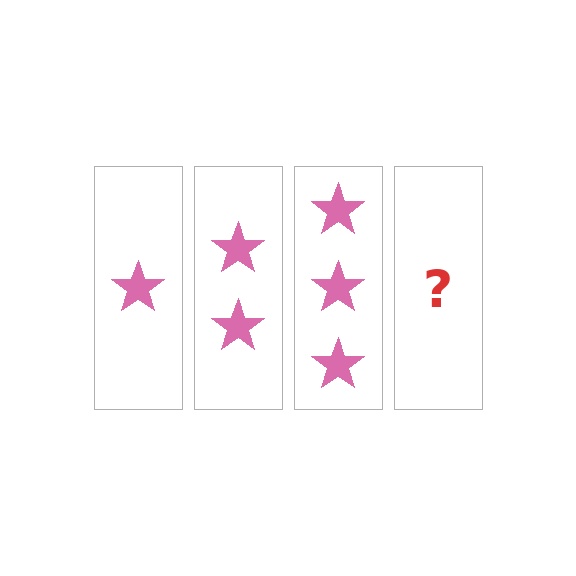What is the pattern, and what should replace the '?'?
The pattern is that each step adds one more star. The '?' should be 4 stars.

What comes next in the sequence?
The next element should be 4 stars.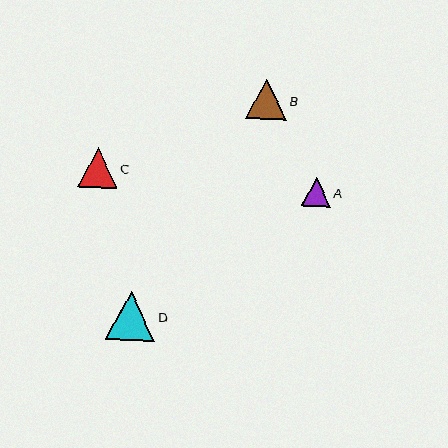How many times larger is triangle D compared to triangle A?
Triangle D is approximately 1.7 times the size of triangle A.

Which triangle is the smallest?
Triangle A is the smallest with a size of approximately 29 pixels.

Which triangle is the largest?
Triangle D is the largest with a size of approximately 49 pixels.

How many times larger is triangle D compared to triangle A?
Triangle D is approximately 1.7 times the size of triangle A.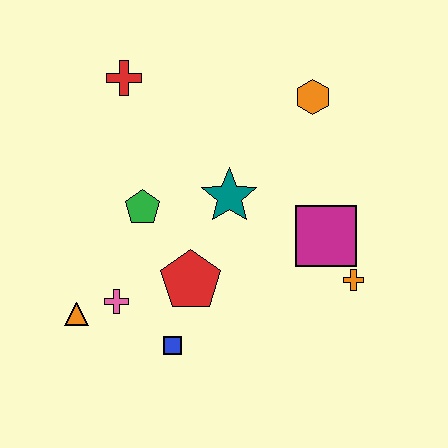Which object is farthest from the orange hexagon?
The orange triangle is farthest from the orange hexagon.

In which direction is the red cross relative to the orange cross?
The red cross is to the left of the orange cross.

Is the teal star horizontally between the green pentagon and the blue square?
No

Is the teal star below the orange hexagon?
Yes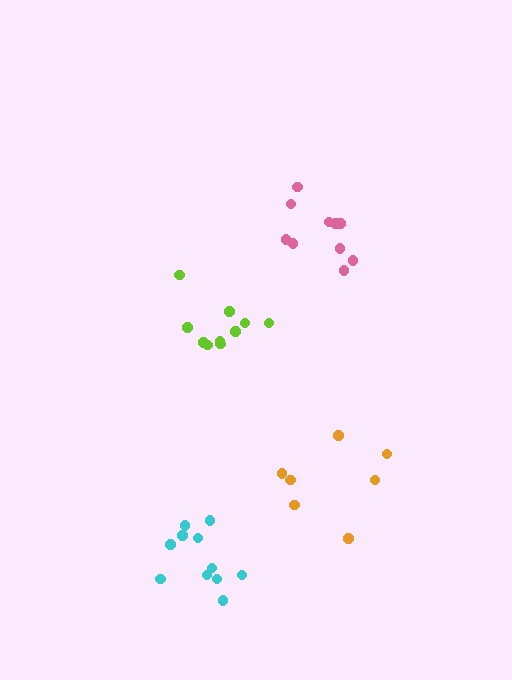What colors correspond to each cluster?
The clusters are colored: lime, pink, orange, cyan.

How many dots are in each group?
Group 1: 10 dots, Group 2: 10 dots, Group 3: 7 dots, Group 4: 11 dots (38 total).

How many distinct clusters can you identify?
There are 4 distinct clusters.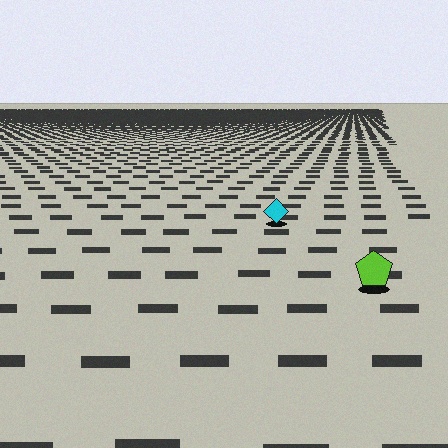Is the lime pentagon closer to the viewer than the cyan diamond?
Yes. The lime pentagon is closer — you can tell from the texture gradient: the ground texture is coarser near it.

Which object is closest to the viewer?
The lime pentagon is closest. The texture marks near it are larger and more spread out.